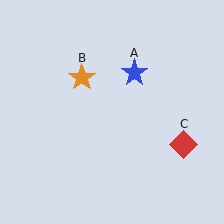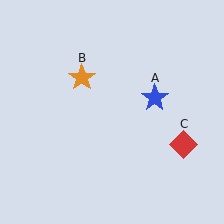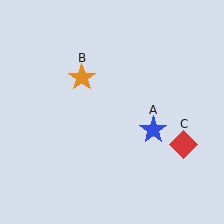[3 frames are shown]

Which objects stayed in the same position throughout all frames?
Orange star (object B) and red diamond (object C) remained stationary.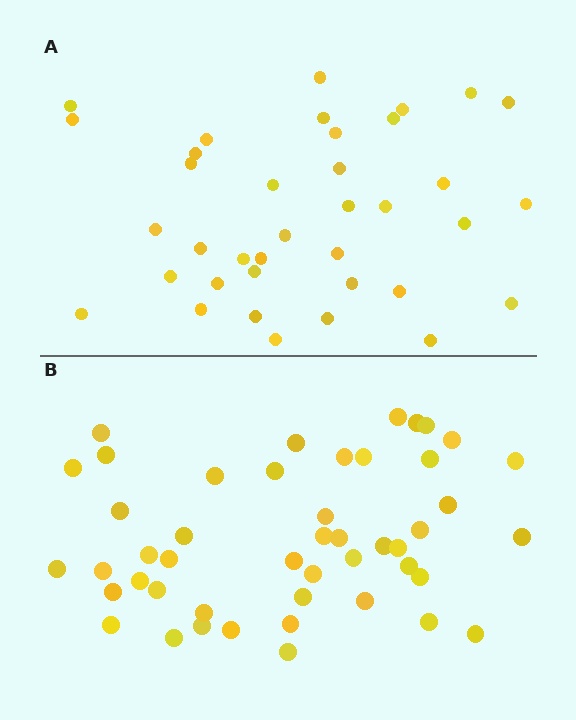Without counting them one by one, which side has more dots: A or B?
Region B (the bottom region) has more dots.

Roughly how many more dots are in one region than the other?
Region B has roughly 10 or so more dots than region A.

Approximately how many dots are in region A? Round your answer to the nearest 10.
About 40 dots. (The exact count is 37, which rounds to 40.)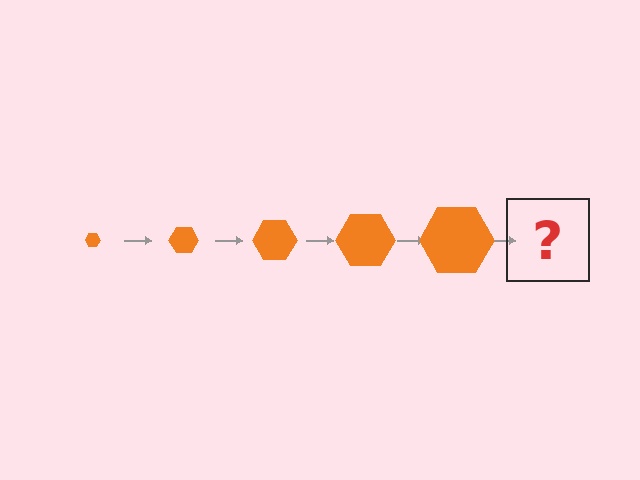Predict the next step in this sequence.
The next step is an orange hexagon, larger than the previous one.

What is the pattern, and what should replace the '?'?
The pattern is that the hexagon gets progressively larger each step. The '?' should be an orange hexagon, larger than the previous one.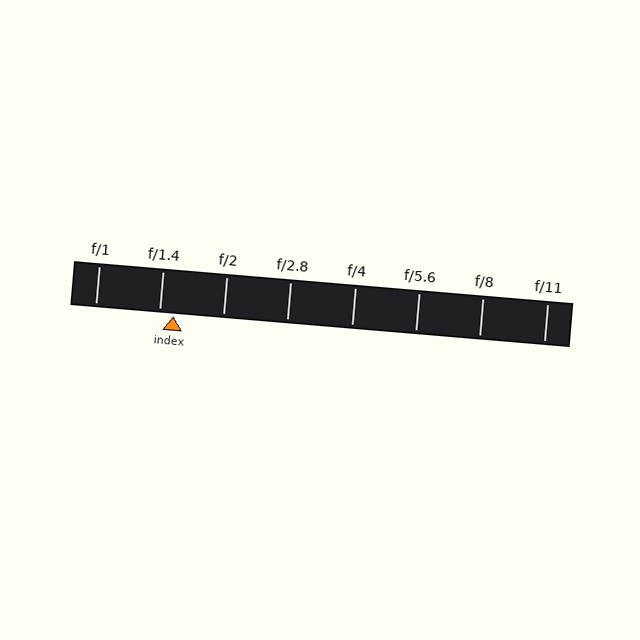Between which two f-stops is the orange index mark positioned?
The index mark is between f/1.4 and f/2.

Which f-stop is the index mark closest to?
The index mark is closest to f/1.4.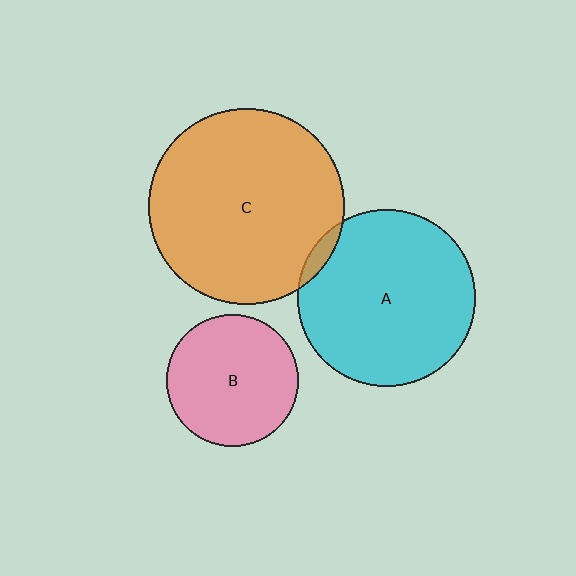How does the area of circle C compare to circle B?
Approximately 2.2 times.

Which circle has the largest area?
Circle C (orange).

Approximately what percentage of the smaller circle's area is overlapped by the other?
Approximately 5%.